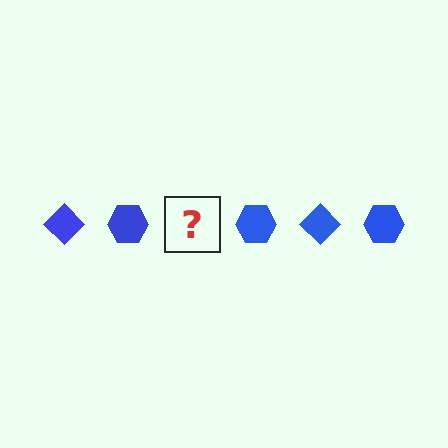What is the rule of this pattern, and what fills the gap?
The rule is that the pattern cycles through diamond, hexagon shapes in blue. The gap should be filled with a blue diamond.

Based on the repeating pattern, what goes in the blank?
The blank should be a blue diamond.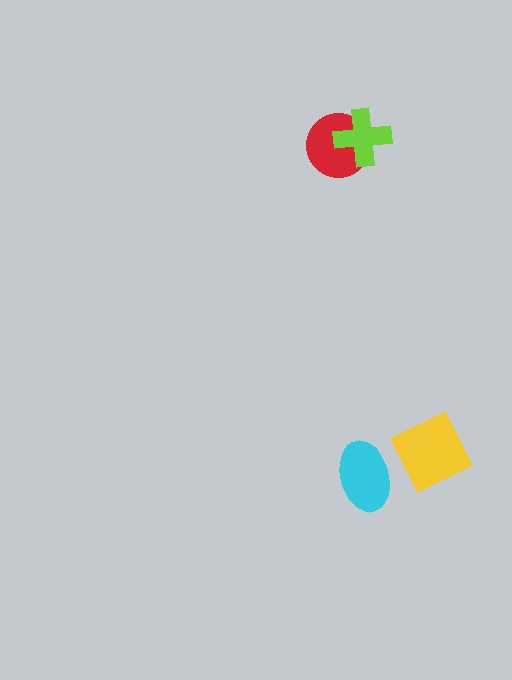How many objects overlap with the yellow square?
0 objects overlap with the yellow square.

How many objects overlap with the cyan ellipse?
0 objects overlap with the cyan ellipse.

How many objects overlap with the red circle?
1 object overlaps with the red circle.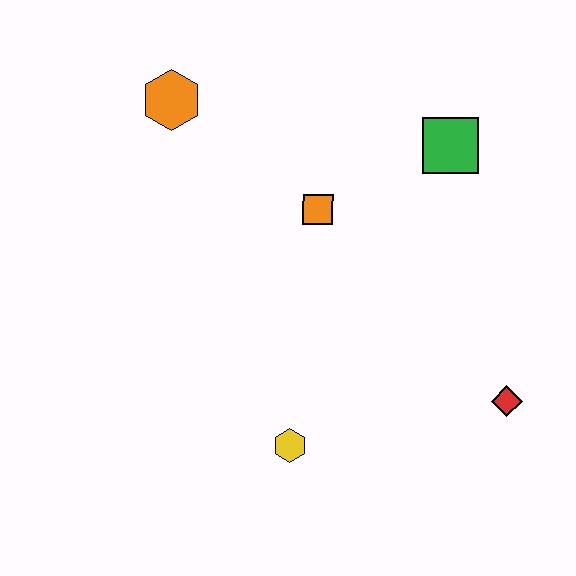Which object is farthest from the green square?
The yellow hexagon is farthest from the green square.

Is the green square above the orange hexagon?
No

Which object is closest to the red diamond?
The yellow hexagon is closest to the red diamond.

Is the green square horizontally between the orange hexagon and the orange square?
No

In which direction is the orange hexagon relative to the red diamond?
The orange hexagon is to the left of the red diamond.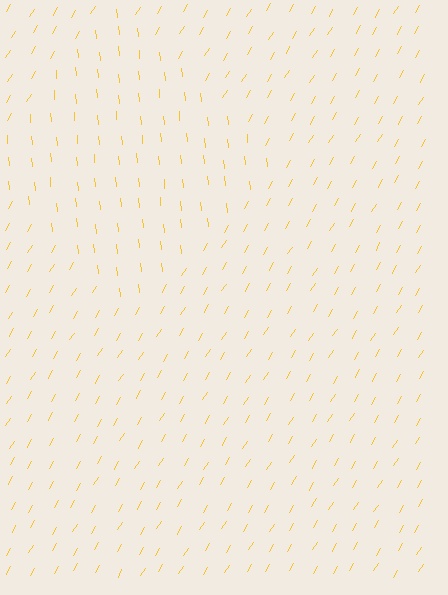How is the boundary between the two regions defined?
The boundary is defined purely by a change in line orientation (approximately 37 degrees difference). All lines are the same color and thickness.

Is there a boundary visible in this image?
Yes, there is a texture boundary formed by a change in line orientation.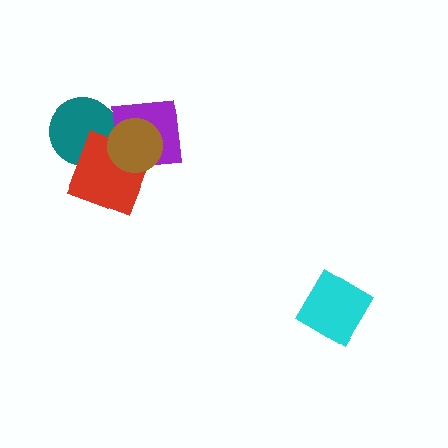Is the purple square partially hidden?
Yes, it is partially covered by another shape.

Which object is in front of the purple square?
The brown circle is in front of the purple square.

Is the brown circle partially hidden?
No, no other shape covers it.